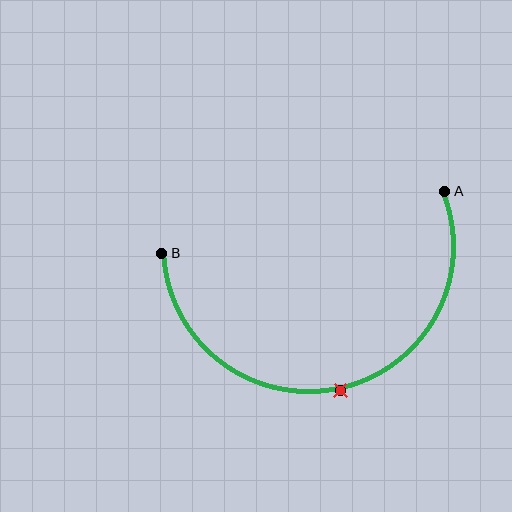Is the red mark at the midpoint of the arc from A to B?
Yes. The red mark lies on the arc at equal arc-length from both A and B — it is the arc midpoint.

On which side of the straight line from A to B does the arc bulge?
The arc bulges below the straight line connecting A and B.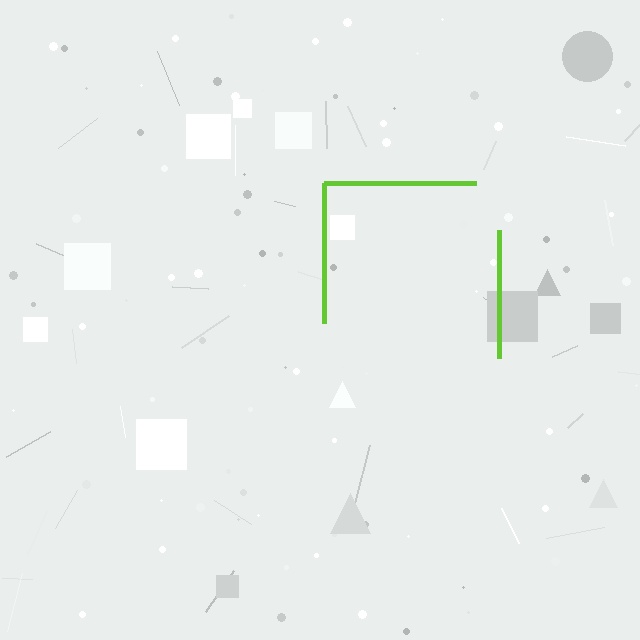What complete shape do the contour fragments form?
The contour fragments form a square.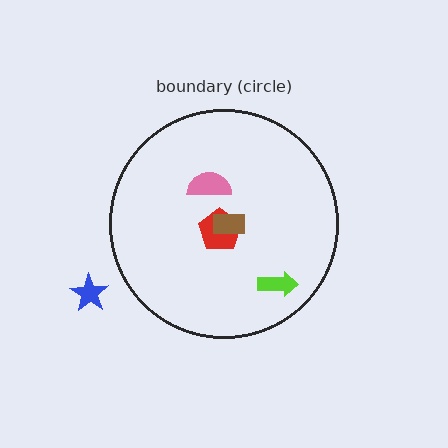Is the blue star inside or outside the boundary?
Outside.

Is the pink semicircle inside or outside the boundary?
Inside.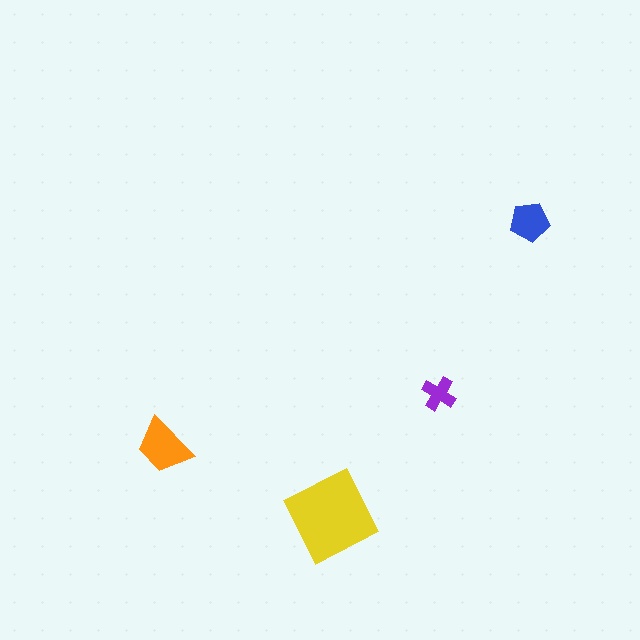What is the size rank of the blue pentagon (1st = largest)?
3rd.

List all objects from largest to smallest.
The yellow square, the orange trapezoid, the blue pentagon, the purple cross.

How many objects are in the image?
There are 4 objects in the image.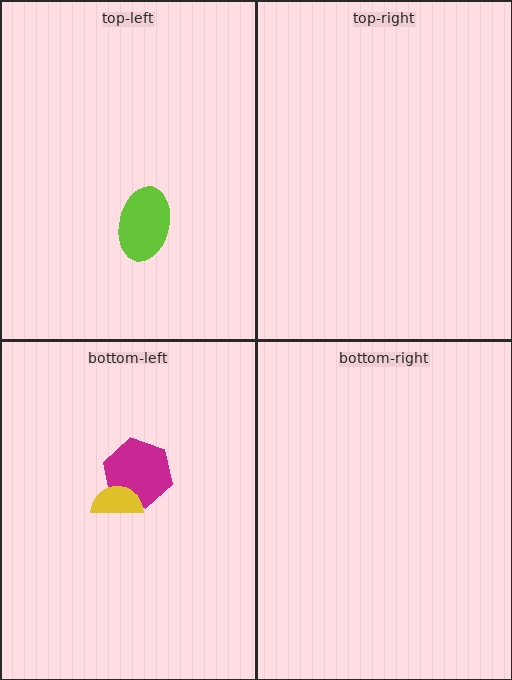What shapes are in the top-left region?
The lime ellipse.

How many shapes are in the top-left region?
1.